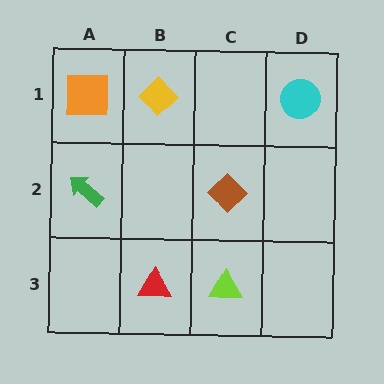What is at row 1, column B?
A yellow diamond.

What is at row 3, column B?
A red triangle.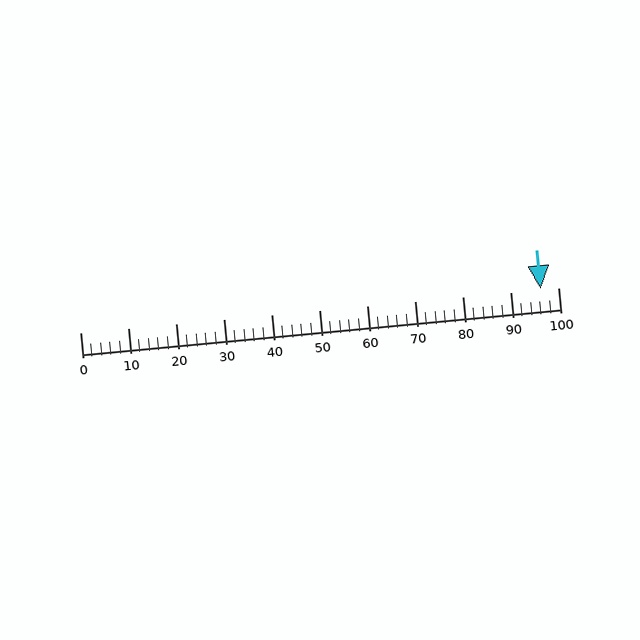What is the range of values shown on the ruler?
The ruler shows values from 0 to 100.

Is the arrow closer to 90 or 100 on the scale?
The arrow is closer to 100.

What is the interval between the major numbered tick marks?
The major tick marks are spaced 10 units apart.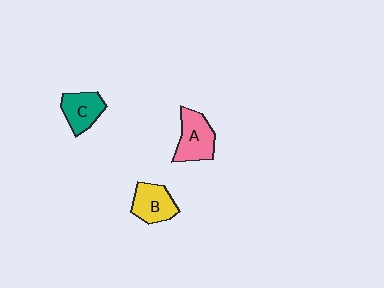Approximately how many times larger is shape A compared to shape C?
Approximately 1.2 times.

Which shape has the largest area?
Shape A (pink).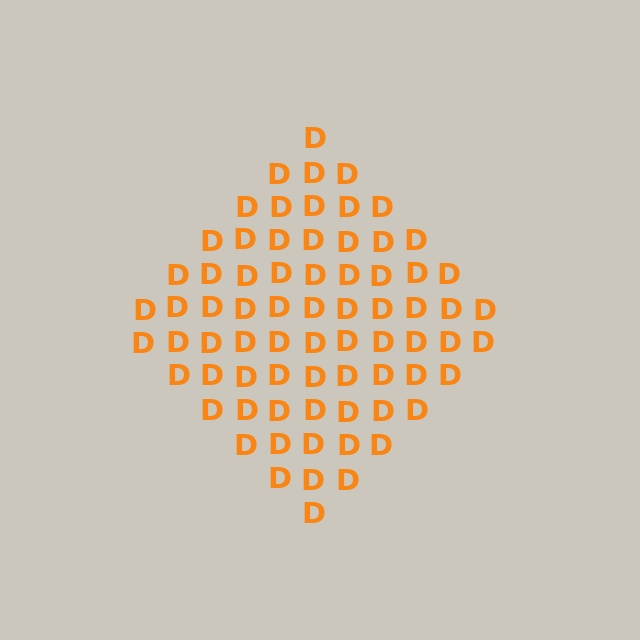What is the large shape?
The large shape is a diamond.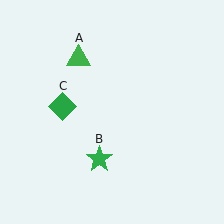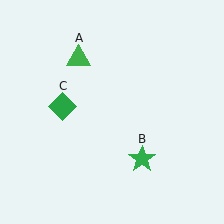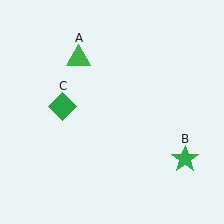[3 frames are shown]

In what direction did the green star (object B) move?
The green star (object B) moved right.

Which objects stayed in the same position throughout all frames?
Green triangle (object A) and green diamond (object C) remained stationary.